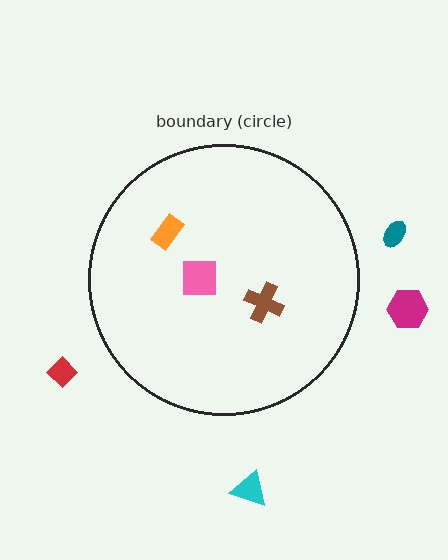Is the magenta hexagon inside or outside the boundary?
Outside.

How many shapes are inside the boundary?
3 inside, 4 outside.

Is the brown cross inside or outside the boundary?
Inside.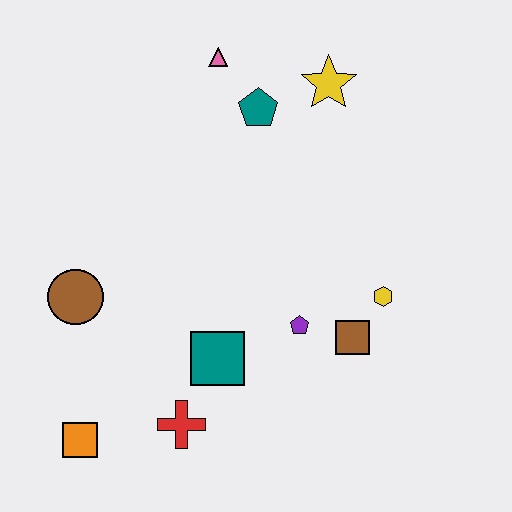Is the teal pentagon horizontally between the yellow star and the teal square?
Yes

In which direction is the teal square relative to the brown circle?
The teal square is to the right of the brown circle.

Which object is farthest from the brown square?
The pink triangle is farthest from the brown square.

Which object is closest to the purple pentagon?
The brown square is closest to the purple pentagon.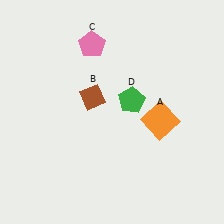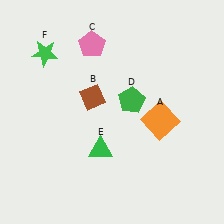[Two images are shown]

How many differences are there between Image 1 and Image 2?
There are 2 differences between the two images.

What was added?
A green triangle (E), a green star (F) were added in Image 2.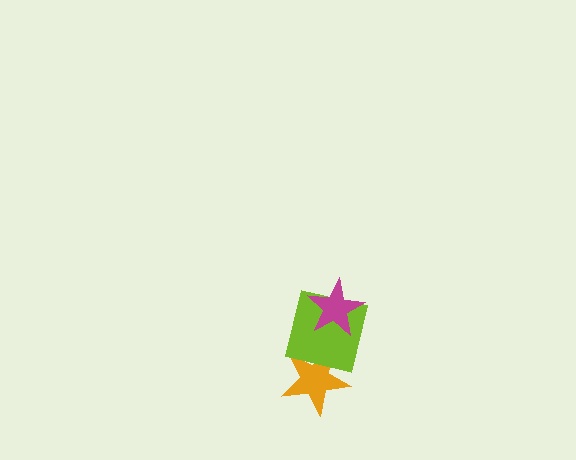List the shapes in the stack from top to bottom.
From top to bottom: the magenta star, the lime square, the orange star.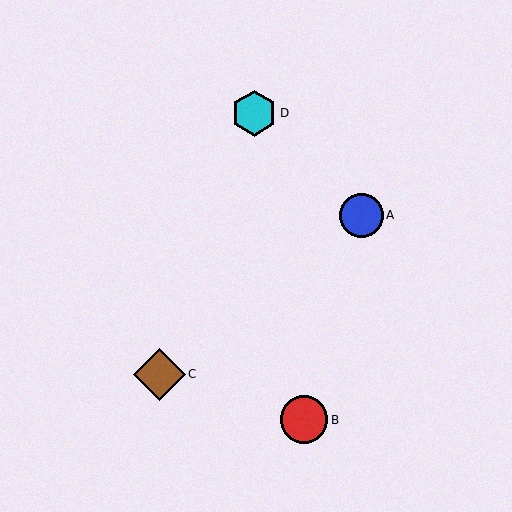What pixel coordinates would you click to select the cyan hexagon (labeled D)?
Click at (254, 113) to select the cyan hexagon D.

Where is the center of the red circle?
The center of the red circle is at (304, 420).